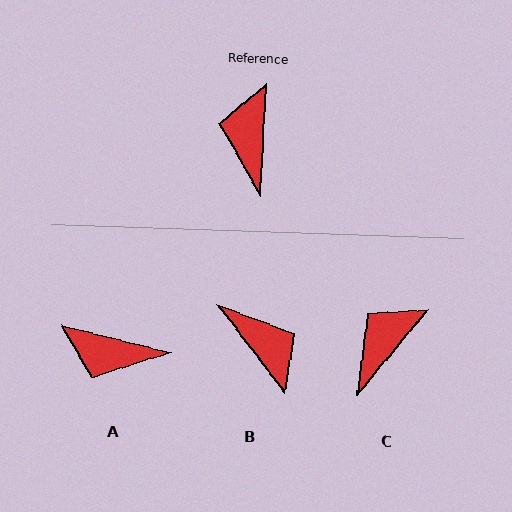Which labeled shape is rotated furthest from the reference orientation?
B, about 140 degrees away.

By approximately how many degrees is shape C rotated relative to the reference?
Approximately 37 degrees clockwise.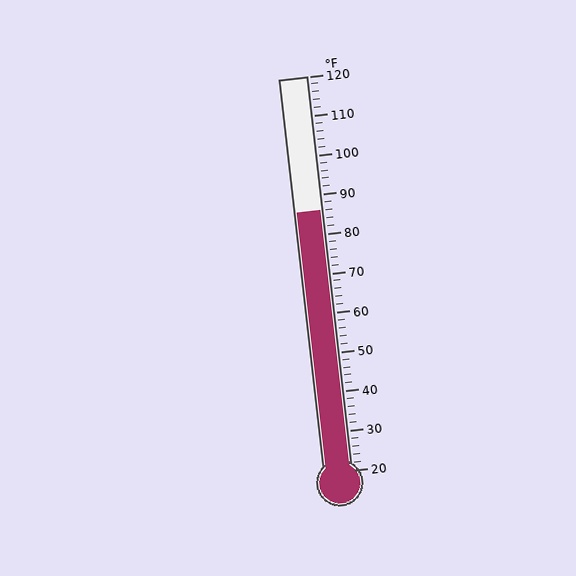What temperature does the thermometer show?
The thermometer shows approximately 86°F.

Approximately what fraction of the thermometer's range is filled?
The thermometer is filled to approximately 65% of its range.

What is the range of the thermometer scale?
The thermometer scale ranges from 20°F to 120°F.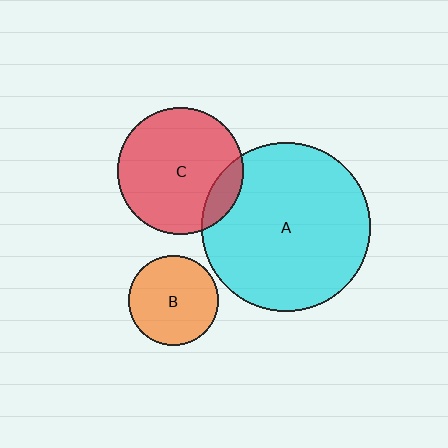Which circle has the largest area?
Circle A (cyan).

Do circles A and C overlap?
Yes.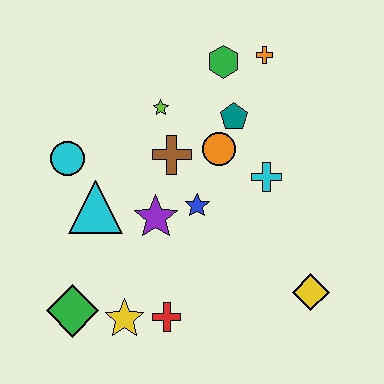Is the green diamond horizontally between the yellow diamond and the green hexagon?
No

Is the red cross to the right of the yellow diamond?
No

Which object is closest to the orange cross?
The green hexagon is closest to the orange cross.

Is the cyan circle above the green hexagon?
No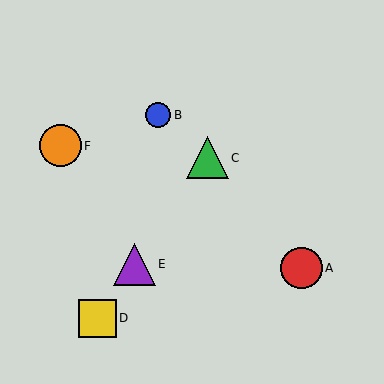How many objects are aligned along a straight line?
3 objects (C, D, E) are aligned along a straight line.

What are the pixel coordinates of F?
Object F is at (60, 146).